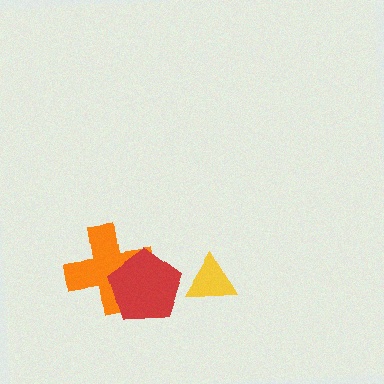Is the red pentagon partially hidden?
No, no other shape covers it.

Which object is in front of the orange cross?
The red pentagon is in front of the orange cross.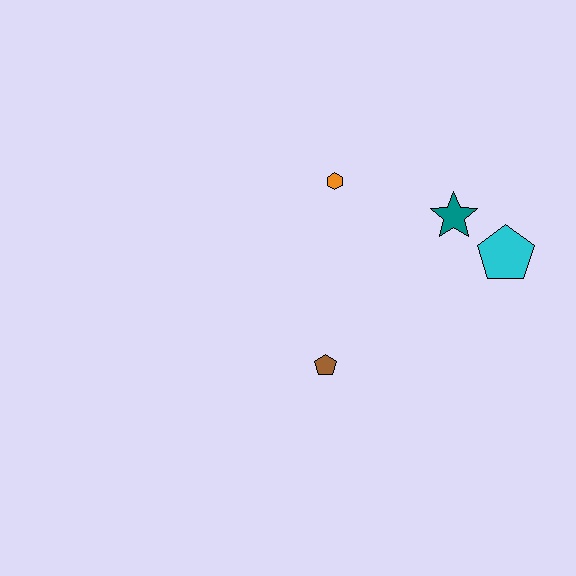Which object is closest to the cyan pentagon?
The teal star is closest to the cyan pentagon.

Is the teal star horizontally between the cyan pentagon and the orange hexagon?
Yes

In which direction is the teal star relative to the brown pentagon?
The teal star is above the brown pentagon.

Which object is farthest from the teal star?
The brown pentagon is farthest from the teal star.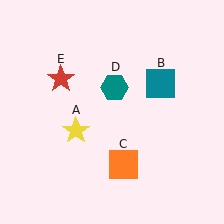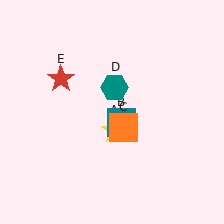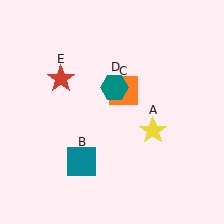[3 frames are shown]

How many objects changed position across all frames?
3 objects changed position: yellow star (object A), teal square (object B), orange square (object C).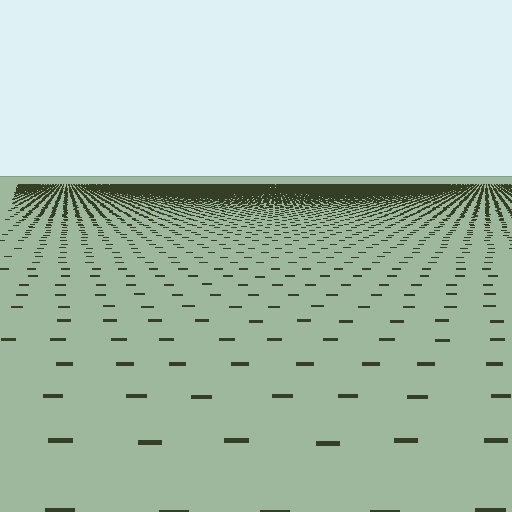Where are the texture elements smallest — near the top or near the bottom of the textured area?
Near the top.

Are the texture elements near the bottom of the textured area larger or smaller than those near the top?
Larger. Near the bottom, elements are closer to the viewer and appear at a bigger on-screen size.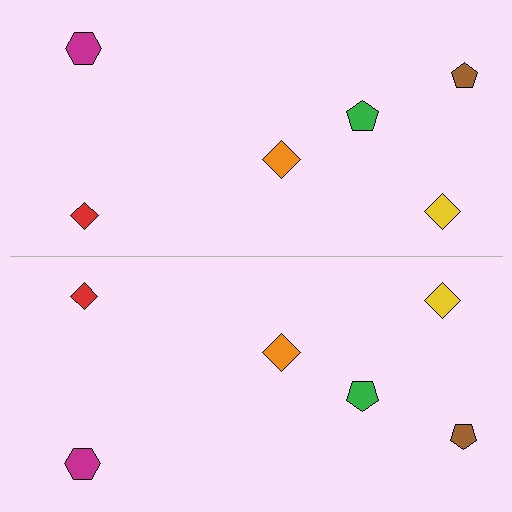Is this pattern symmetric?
Yes, this pattern has bilateral (reflection) symmetry.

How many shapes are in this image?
There are 12 shapes in this image.